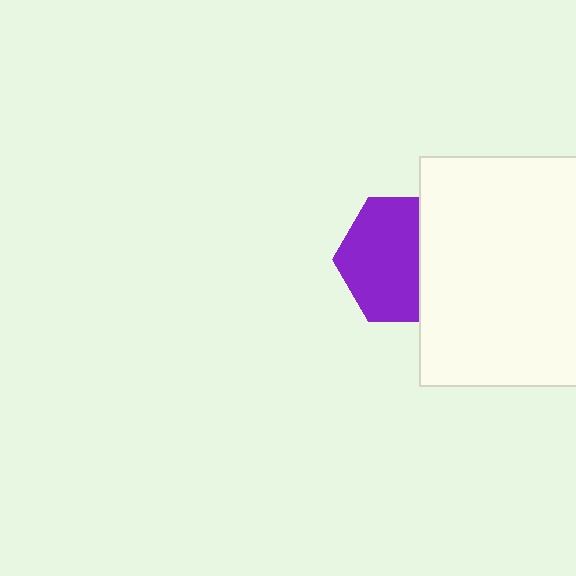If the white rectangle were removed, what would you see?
You would see the complete purple hexagon.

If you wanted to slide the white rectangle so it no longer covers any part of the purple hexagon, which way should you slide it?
Slide it right — that is the most direct way to separate the two shapes.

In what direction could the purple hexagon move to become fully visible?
The purple hexagon could move left. That would shift it out from behind the white rectangle entirely.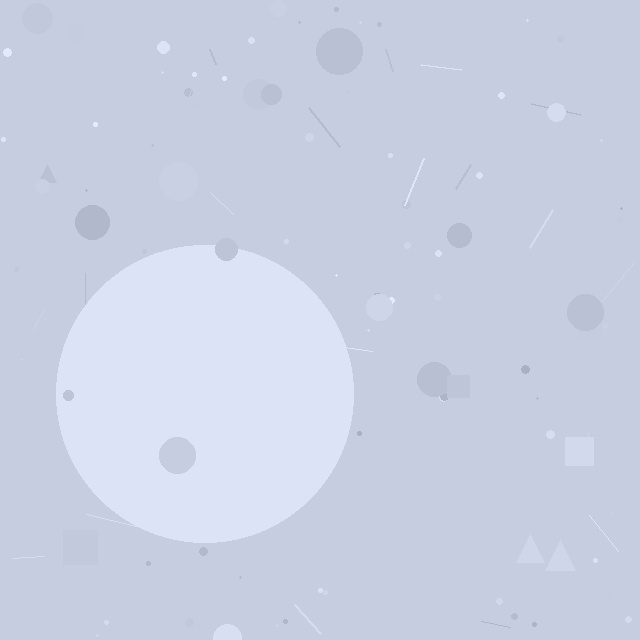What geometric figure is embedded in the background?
A circle is embedded in the background.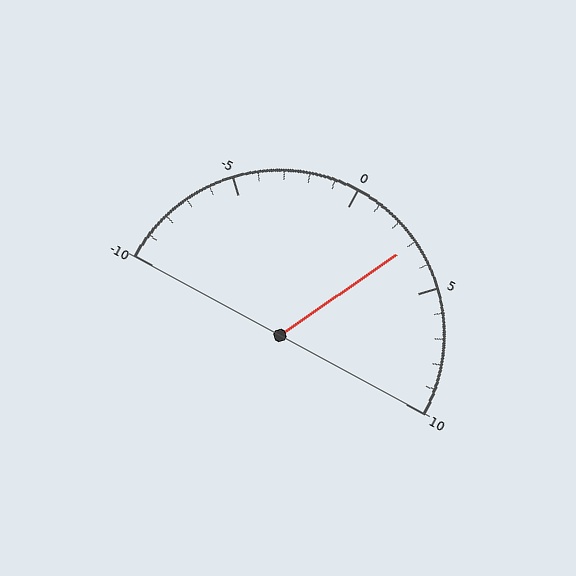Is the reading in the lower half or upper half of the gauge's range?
The reading is in the upper half of the range (-10 to 10).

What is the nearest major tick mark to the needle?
The nearest major tick mark is 5.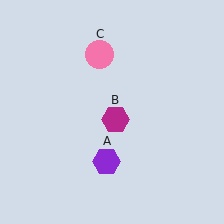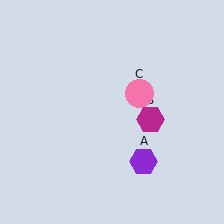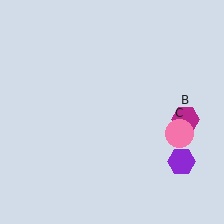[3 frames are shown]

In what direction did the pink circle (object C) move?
The pink circle (object C) moved down and to the right.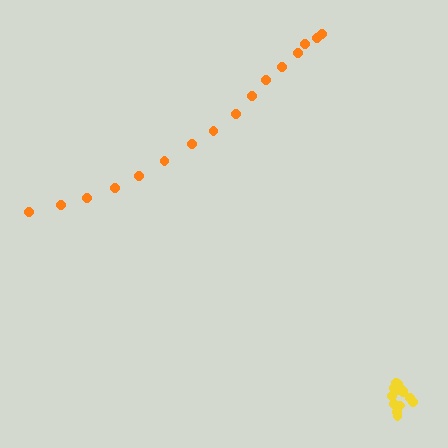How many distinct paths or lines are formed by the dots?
There are 2 distinct paths.